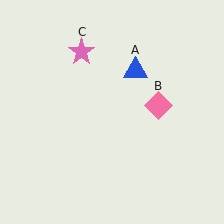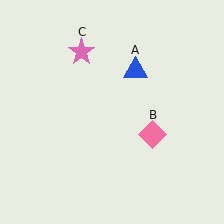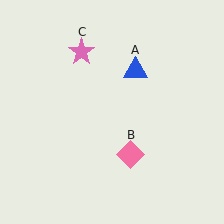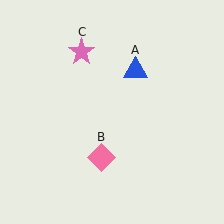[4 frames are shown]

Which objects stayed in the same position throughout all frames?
Blue triangle (object A) and pink star (object C) remained stationary.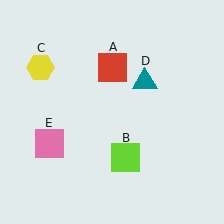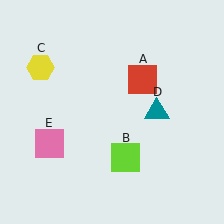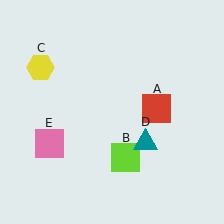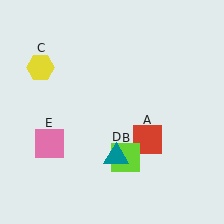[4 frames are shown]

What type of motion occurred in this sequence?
The red square (object A), teal triangle (object D) rotated clockwise around the center of the scene.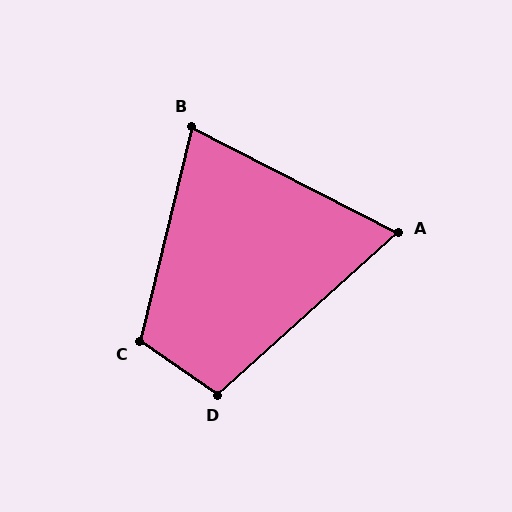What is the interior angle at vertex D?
Approximately 103 degrees (obtuse).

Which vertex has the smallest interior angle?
A, at approximately 69 degrees.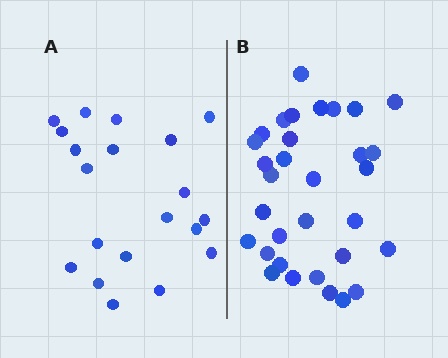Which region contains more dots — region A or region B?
Region B (the right region) has more dots.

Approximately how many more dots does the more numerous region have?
Region B has roughly 12 or so more dots than region A.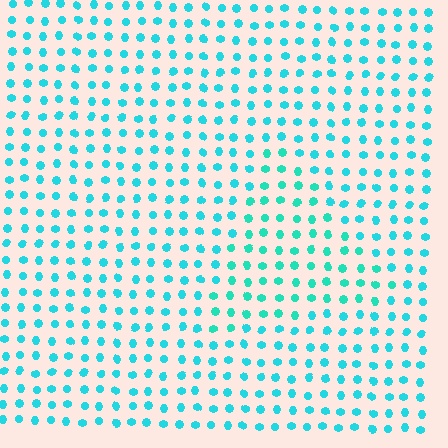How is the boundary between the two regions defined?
The boundary is defined purely by a slight shift in hue (about 16 degrees). Spacing, size, and orientation are identical on both sides.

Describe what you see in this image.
The image is filled with small cyan elements in a uniform arrangement. A triangle-shaped region is visible where the elements are tinted to a slightly different hue, forming a subtle color boundary.